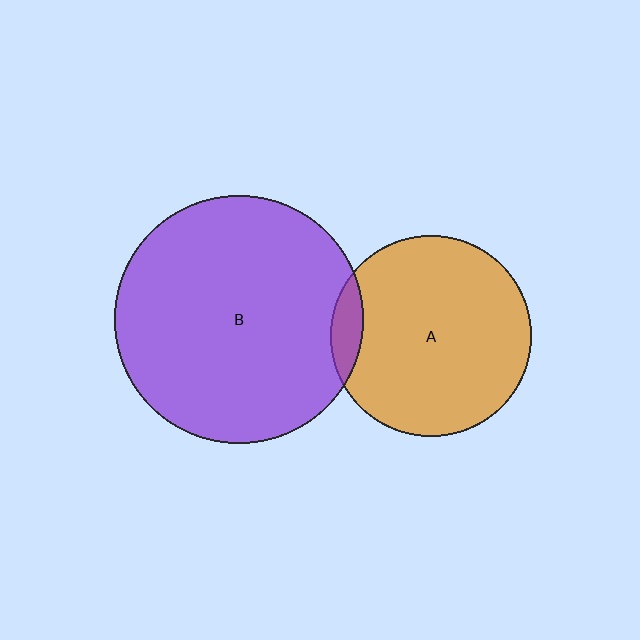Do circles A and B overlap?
Yes.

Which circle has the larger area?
Circle B (purple).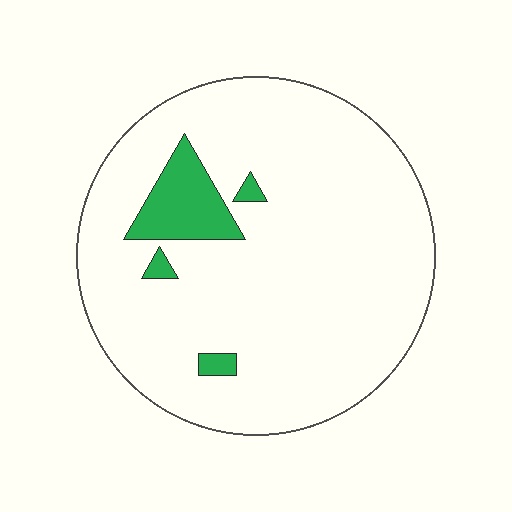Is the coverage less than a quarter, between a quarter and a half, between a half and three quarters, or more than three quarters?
Less than a quarter.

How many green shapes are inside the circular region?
4.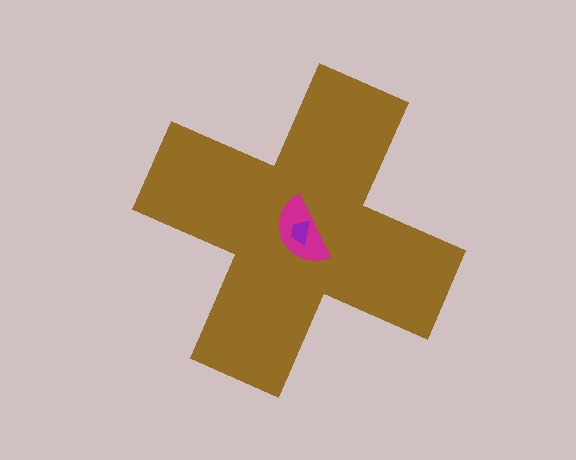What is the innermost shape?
The purple trapezoid.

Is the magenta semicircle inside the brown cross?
Yes.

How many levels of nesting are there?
3.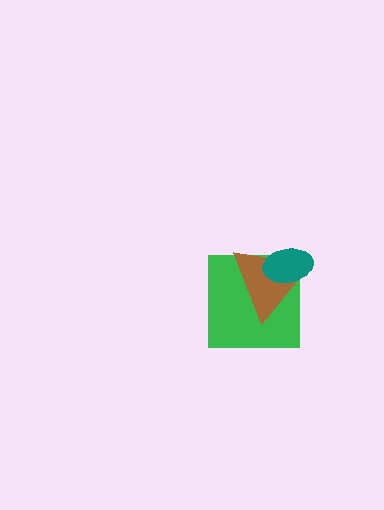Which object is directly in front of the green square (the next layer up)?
The brown triangle is directly in front of the green square.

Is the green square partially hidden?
Yes, it is partially covered by another shape.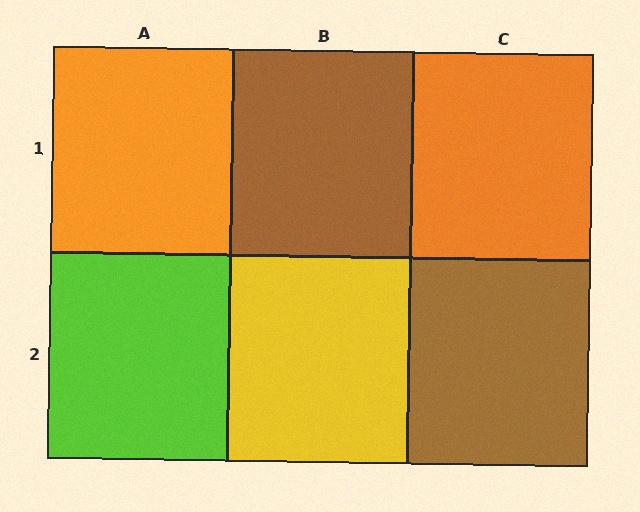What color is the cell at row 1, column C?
Orange.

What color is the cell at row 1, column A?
Orange.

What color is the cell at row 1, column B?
Brown.